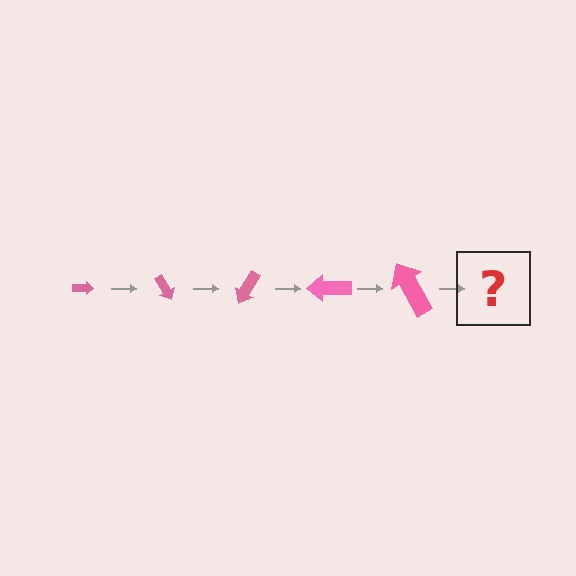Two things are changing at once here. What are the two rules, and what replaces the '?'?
The two rules are that the arrow grows larger each step and it rotates 60 degrees each step. The '?' should be an arrow, larger than the previous one and rotated 300 degrees from the start.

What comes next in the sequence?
The next element should be an arrow, larger than the previous one and rotated 300 degrees from the start.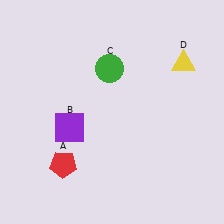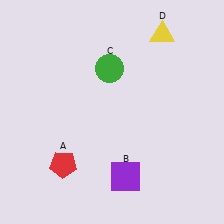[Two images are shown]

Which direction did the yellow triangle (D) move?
The yellow triangle (D) moved up.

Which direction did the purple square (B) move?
The purple square (B) moved right.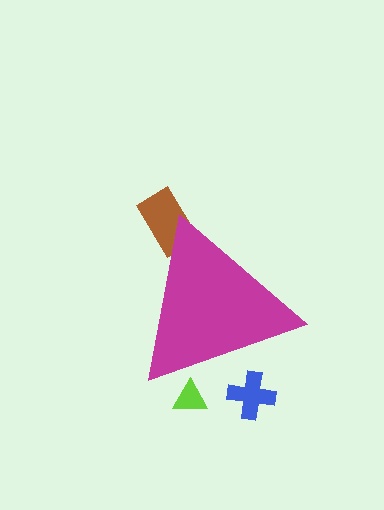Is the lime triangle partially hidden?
Yes, the lime triangle is partially hidden behind the magenta triangle.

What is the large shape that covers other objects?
A magenta triangle.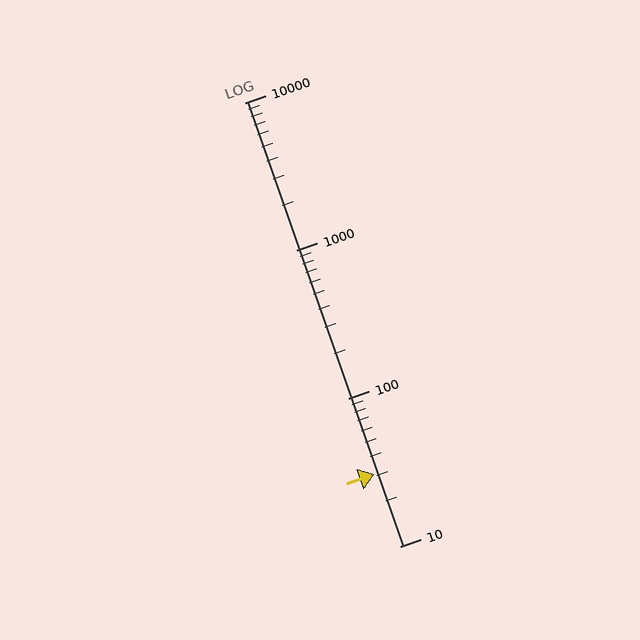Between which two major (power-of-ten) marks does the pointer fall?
The pointer is between 10 and 100.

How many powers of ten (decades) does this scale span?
The scale spans 3 decades, from 10 to 10000.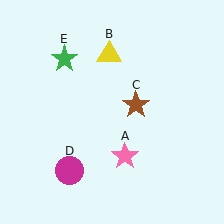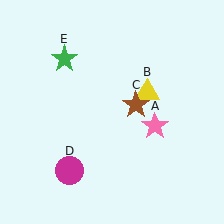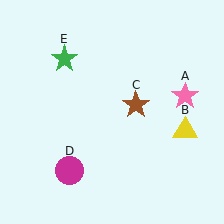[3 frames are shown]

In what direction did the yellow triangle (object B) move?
The yellow triangle (object B) moved down and to the right.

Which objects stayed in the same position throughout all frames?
Brown star (object C) and magenta circle (object D) and green star (object E) remained stationary.